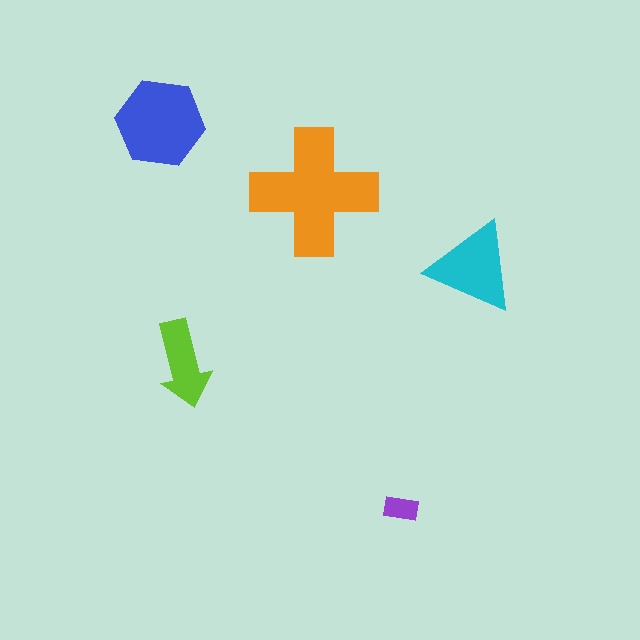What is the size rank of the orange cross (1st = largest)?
1st.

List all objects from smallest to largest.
The purple rectangle, the lime arrow, the cyan triangle, the blue hexagon, the orange cross.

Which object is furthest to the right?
The cyan triangle is rightmost.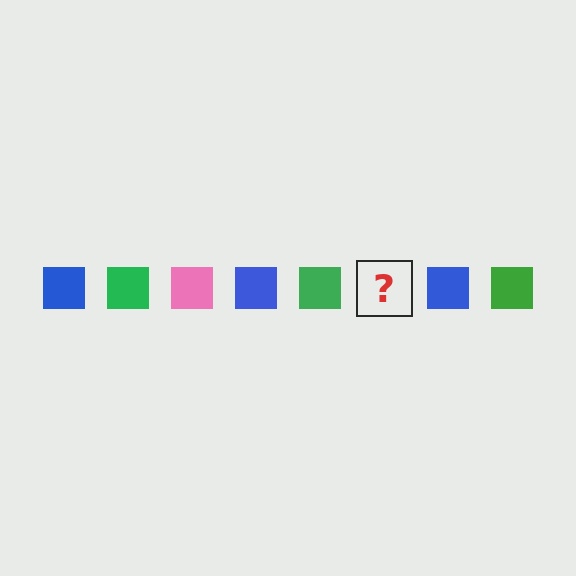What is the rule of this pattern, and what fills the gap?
The rule is that the pattern cycles through blue, green, pink squares. The gap should be filled with a pink square.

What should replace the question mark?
The question mark should be replaced with a pink square.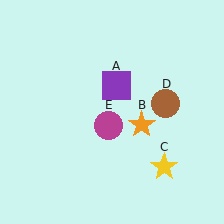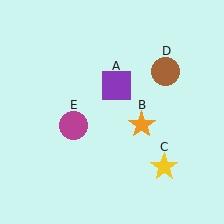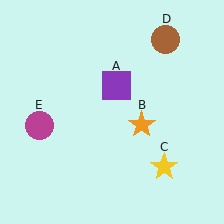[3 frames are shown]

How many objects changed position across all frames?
2 objects changed position: brown circle (object D), magenta circle (object E).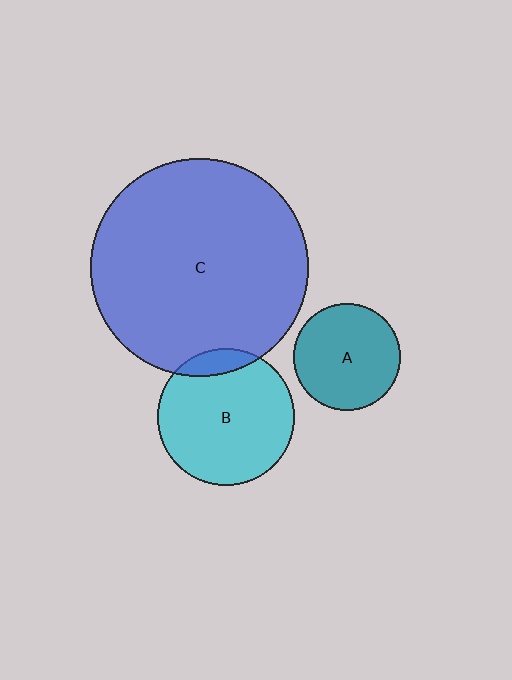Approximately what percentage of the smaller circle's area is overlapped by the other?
Approximately 10%.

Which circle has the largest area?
Circle C (blue).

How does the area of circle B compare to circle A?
Approximately 1.7 times.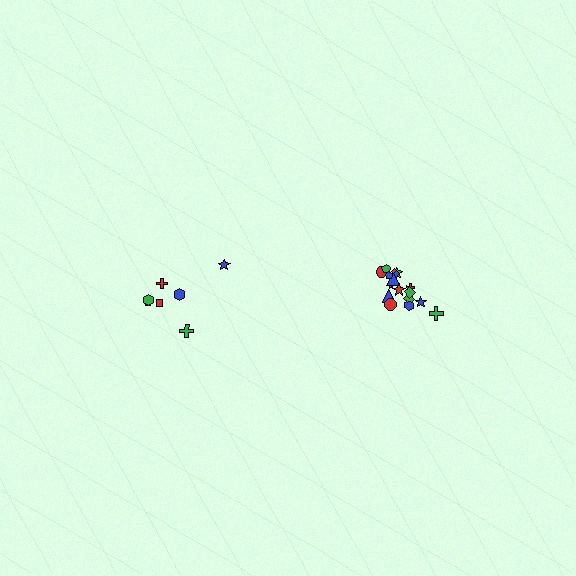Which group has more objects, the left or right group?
The right group.